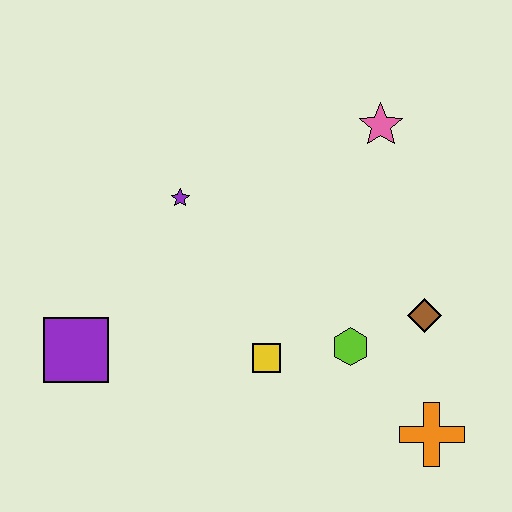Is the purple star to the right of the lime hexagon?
No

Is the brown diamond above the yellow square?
Yes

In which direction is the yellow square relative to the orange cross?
The yellow square is to the left of the orange cross.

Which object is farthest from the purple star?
The orange cross is farthest from the purple star.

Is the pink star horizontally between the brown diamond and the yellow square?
Yes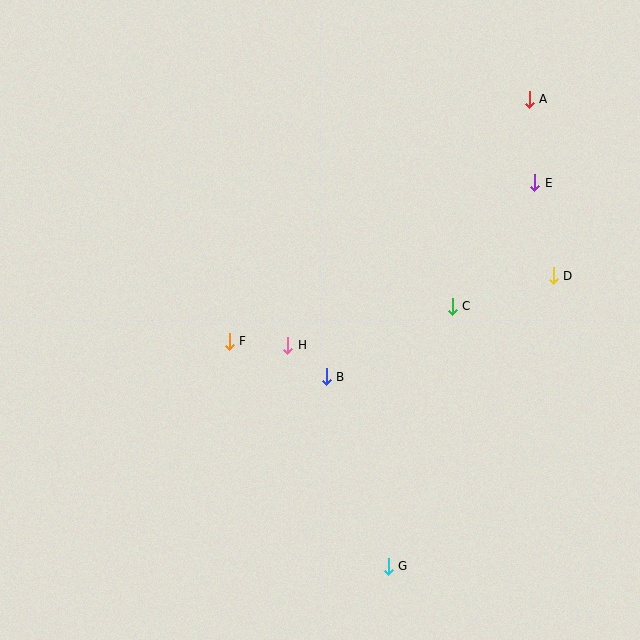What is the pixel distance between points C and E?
The distance between C and E is 149 pixels.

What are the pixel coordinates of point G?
Point G is at (388, 566).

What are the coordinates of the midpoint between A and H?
The midpoint between A and H is at (408, 222).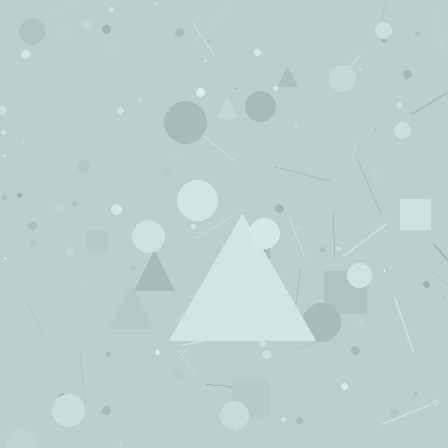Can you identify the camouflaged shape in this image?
The camouflaged shape is a triangle.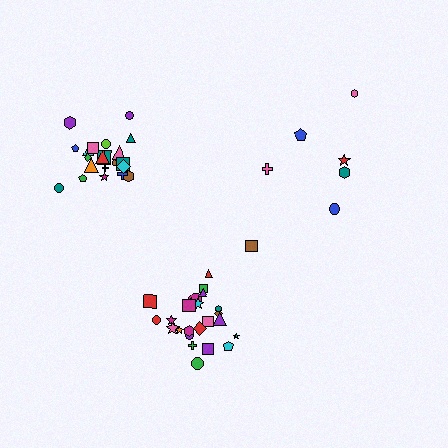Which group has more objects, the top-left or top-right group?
The top-left group.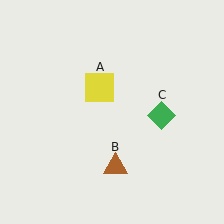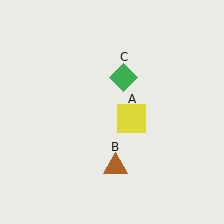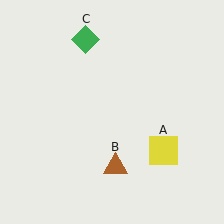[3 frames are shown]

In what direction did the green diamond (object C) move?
The green diamond (object C) moved up and to the left.